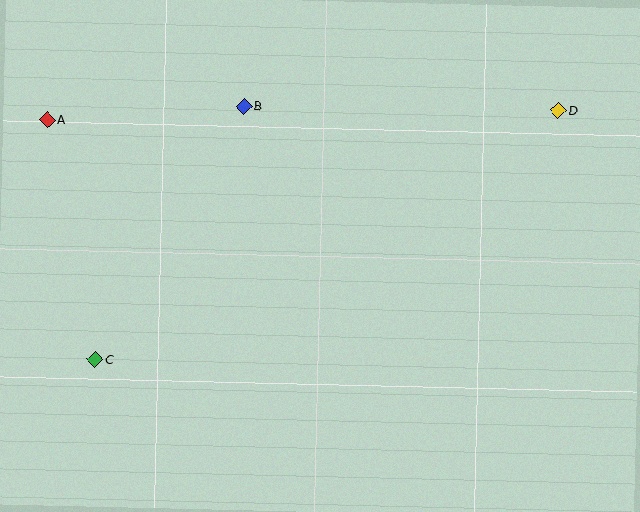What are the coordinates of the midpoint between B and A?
The midpoint between B and A is at (146, 113).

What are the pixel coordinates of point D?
Point D is at (558, 110).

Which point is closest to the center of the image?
Point B at (244, 107) is closest to the center.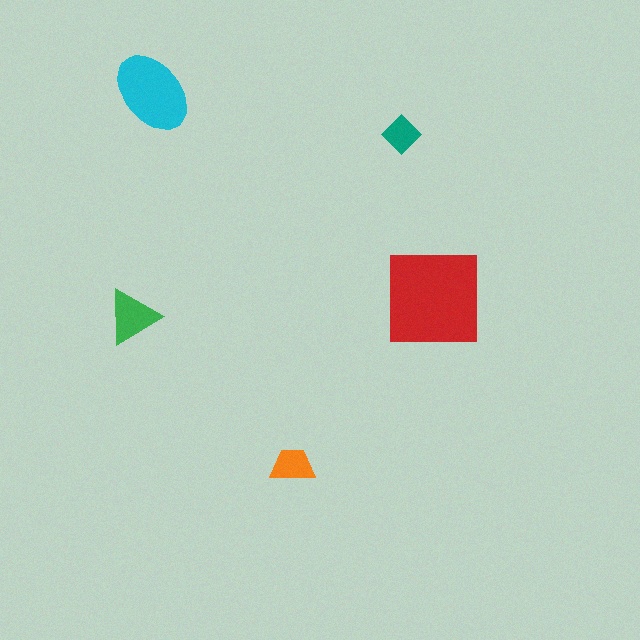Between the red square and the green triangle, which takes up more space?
The red square.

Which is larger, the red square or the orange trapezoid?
The red square.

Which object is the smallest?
The teal diamond.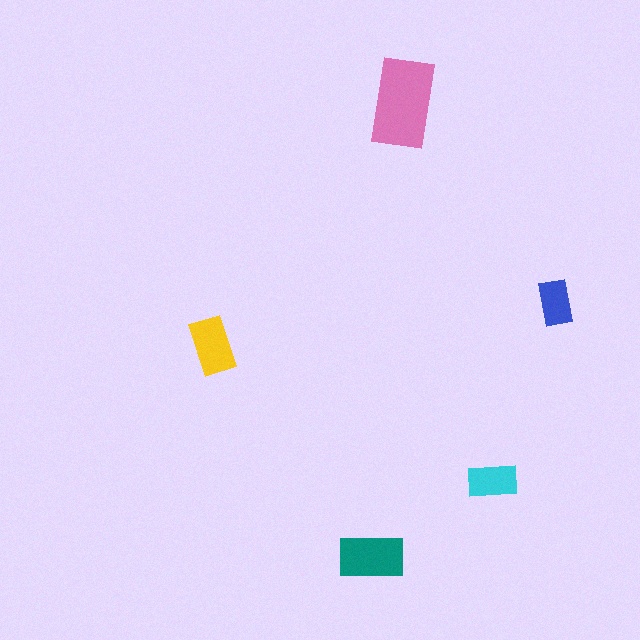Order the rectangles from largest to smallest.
the pink one, the teal one, the yellow one, the cyan one, the blue one.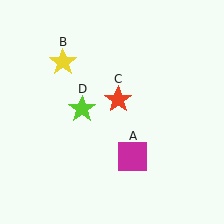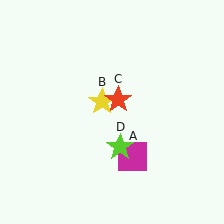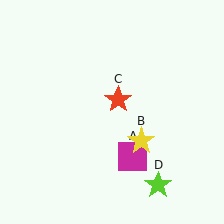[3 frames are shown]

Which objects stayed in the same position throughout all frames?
Magenta square (object A) and red star (object C) remained stationary.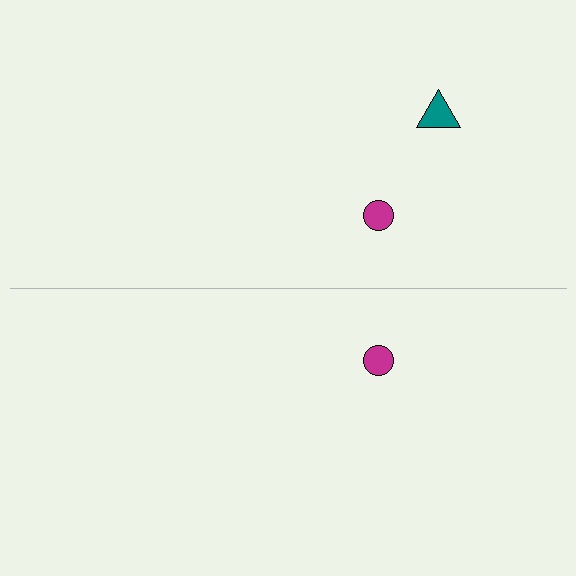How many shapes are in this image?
There are 3 shapes in this image.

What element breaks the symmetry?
A teal triangle is missing from the bottom side.